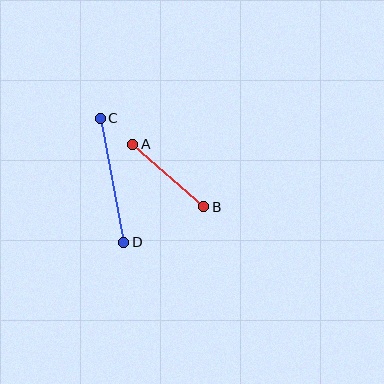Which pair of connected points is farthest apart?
Points C and D are farthest apart.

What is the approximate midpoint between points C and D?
The midpoint is at approximately (112, 180) pixels.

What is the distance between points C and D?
The distance is approximately 126 pixels.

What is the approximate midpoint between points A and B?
The midpoint is at approximately (168, 176) pixels.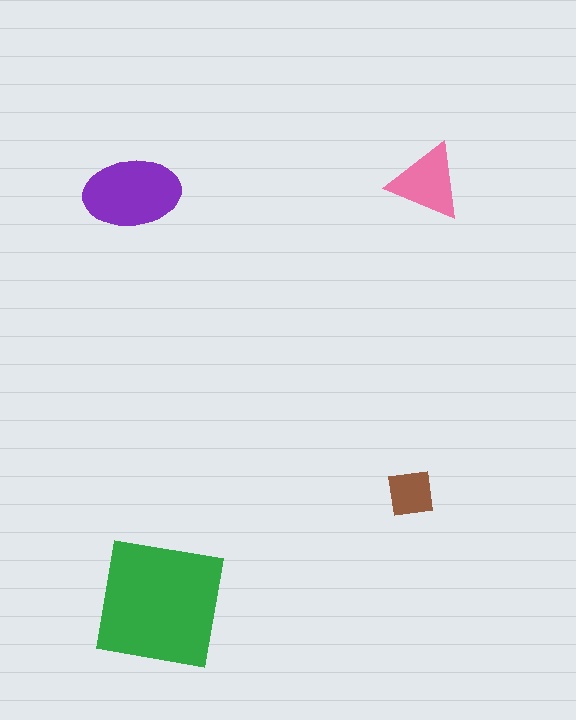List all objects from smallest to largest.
The brown square, the pink triangle, the purple ellipse, the green square.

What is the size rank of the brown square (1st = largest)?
4th.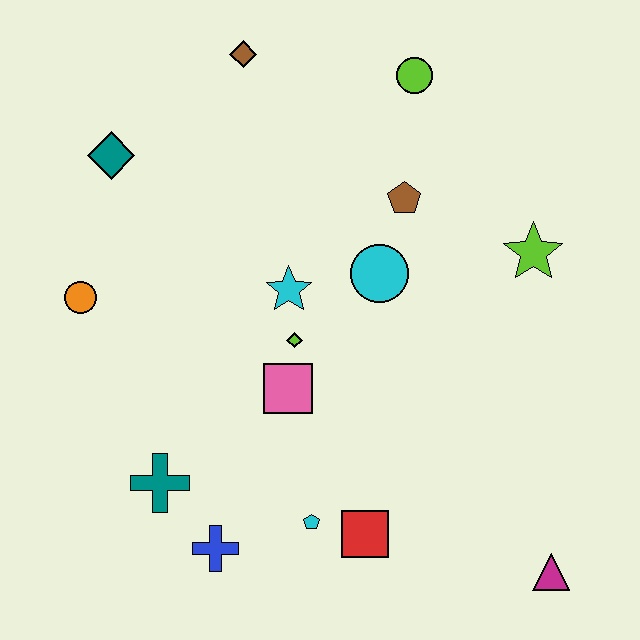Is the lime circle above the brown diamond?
No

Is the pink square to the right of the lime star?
No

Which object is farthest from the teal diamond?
The magenta triangle is farthest from the teal diamond.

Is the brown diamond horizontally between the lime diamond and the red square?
No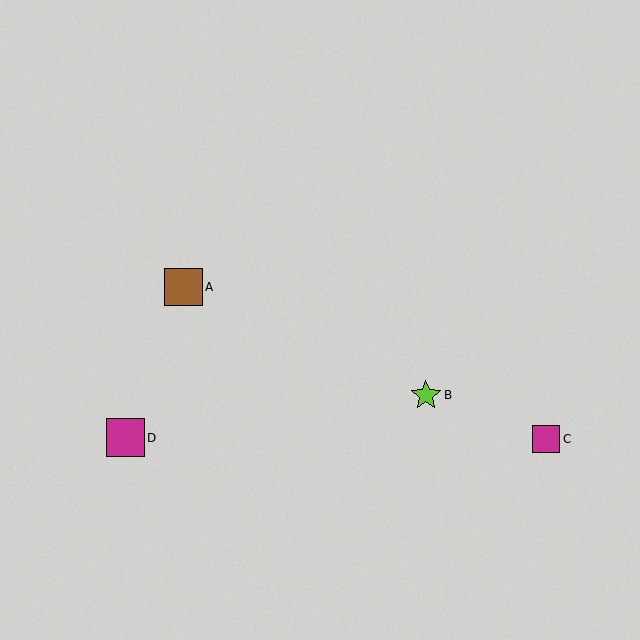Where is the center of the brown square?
The center of the brown square is at (183, 287).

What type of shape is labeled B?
Shape B is a lime star.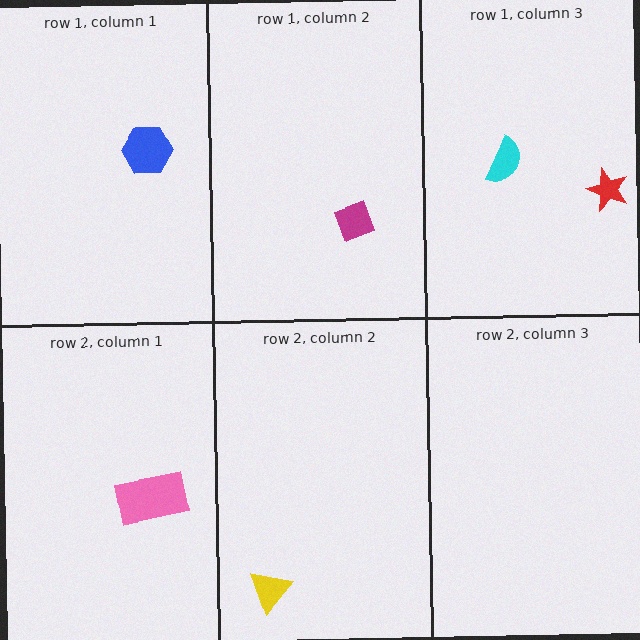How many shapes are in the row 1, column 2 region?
1.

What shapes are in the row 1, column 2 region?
The magenta diamond.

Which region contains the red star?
The row 1, column 3 region.